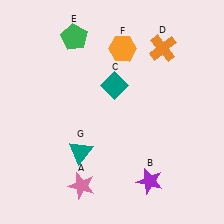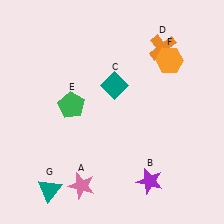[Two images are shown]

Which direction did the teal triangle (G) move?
The teal triangle (G) moved down.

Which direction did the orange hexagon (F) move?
The orange hexagon (F) moved right.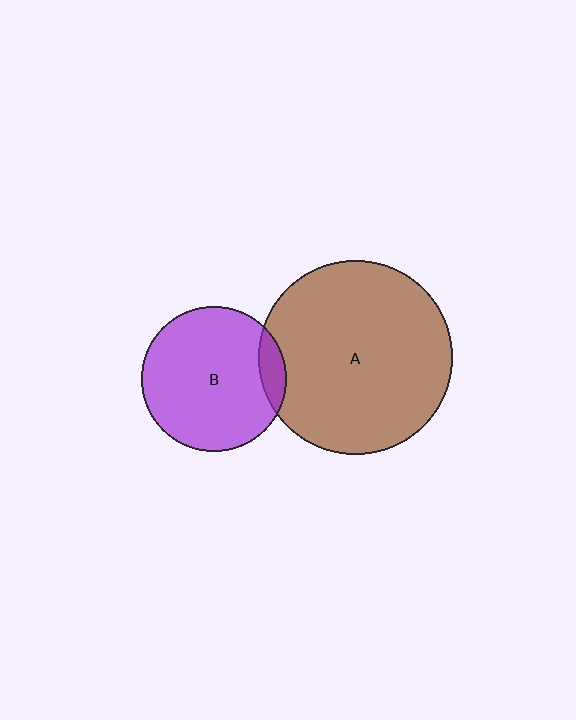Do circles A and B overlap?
Yes.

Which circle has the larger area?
Circle A (brown).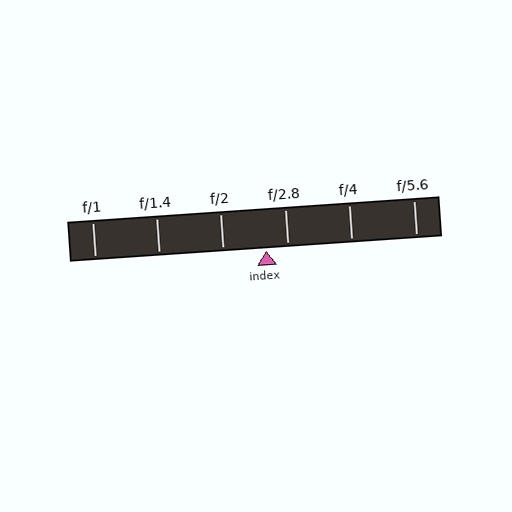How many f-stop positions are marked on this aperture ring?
There are 6 f-stop positions marked.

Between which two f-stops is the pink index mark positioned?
The index mark is between f/2 and f/2.8.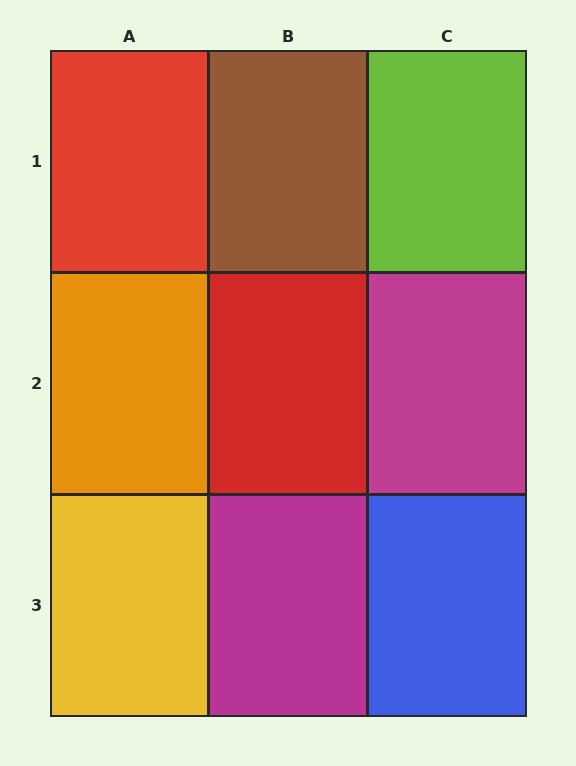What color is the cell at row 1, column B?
Brown.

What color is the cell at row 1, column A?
Red.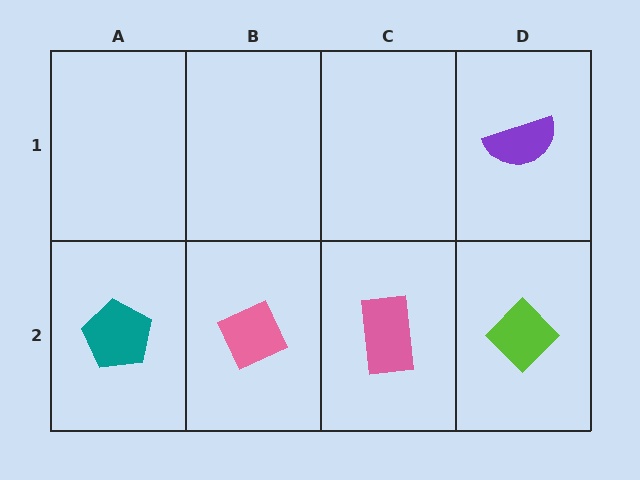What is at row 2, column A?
A teal pentagon.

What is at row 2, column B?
A pink diamond.